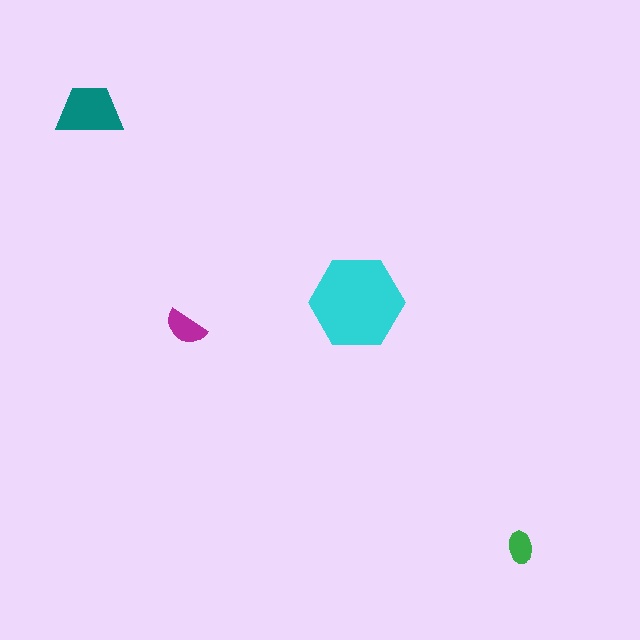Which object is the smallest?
The green ellipse.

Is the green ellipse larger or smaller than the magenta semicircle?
Smaller.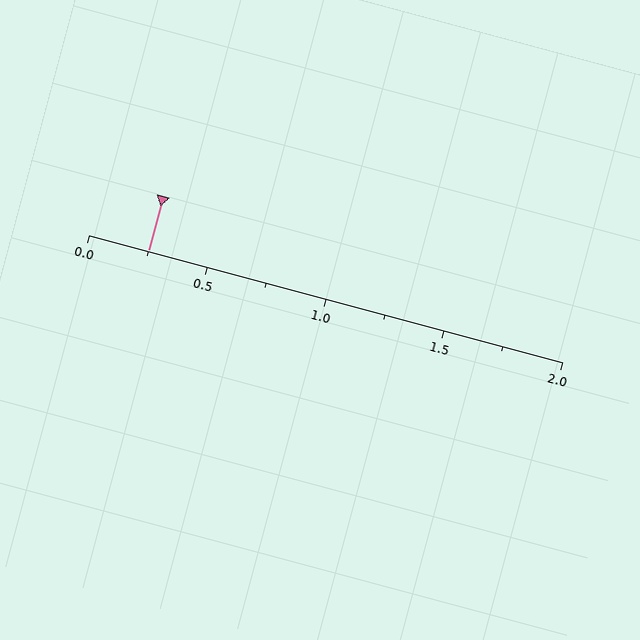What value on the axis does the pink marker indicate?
The marker indicates approximately 0.25.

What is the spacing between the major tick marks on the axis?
The major ticks are spaced 0.5 apart.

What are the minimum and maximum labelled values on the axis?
The axis runs from 0.0 to 2.0.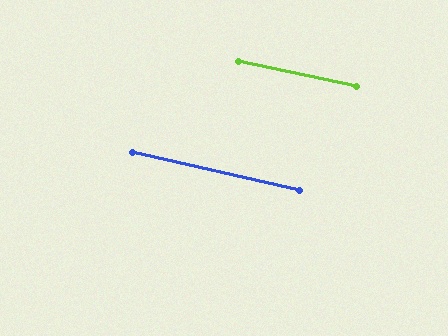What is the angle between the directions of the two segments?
Approximately 1 degree.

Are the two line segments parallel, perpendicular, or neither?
Parallel — their directions differ by only 0.8°.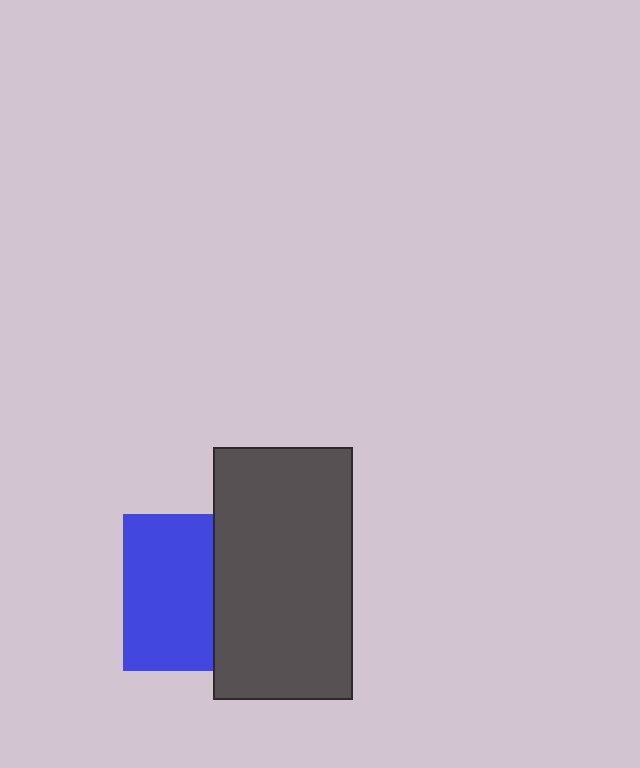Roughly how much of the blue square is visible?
About half of it is visible (roughly 58%).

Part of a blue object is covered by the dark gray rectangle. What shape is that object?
It is a square.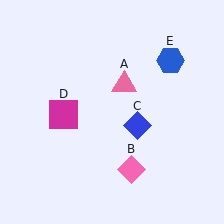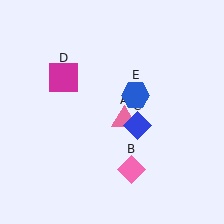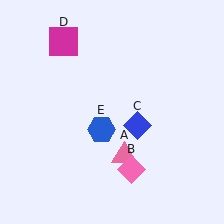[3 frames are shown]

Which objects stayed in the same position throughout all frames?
Pink diamond (object B) and blue diamond (object C) remained stationary.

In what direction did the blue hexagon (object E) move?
The blue hexagon (object E) moved down and to the left.